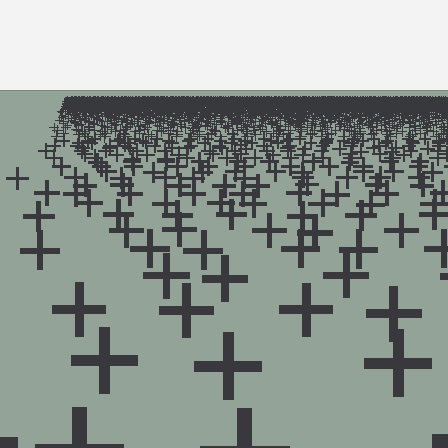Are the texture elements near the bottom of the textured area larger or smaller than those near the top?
Larger. Near the bottom, elements are closer to the viewer and appear at a bigger on-screen size.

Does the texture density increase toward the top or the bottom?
Density increases toward the top.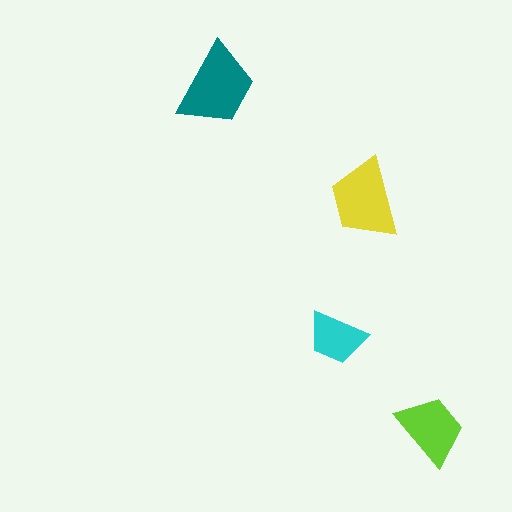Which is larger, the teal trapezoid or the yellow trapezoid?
The teal one.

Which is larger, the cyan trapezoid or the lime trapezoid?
The lime one.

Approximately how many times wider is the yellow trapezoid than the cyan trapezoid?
About 1.5 times wider.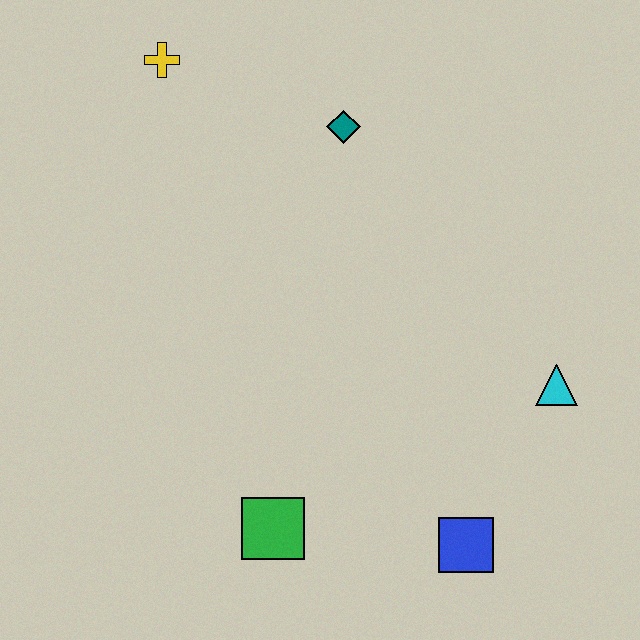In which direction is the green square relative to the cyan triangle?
The green square is to the left of the cyan triangle.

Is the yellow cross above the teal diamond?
Yes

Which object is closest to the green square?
The blue square is closest to the green square.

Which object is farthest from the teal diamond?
The blue square is farthest from the teal diamond.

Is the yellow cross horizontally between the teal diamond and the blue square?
No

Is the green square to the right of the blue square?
No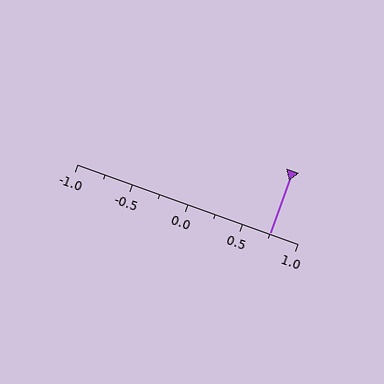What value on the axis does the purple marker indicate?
The marker indicates approximately 0.75.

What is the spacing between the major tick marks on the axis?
The major ticks are spaced 0.5 apart.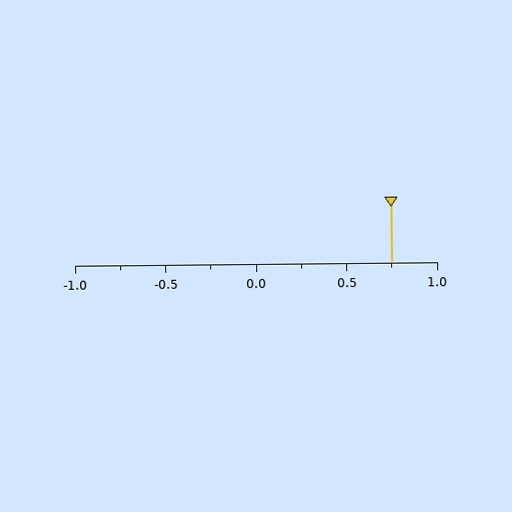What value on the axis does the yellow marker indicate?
The marker indicates approximately 0.75.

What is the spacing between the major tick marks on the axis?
The major ticks are spaced 0.5 apart.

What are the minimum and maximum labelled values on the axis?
The axis runs from -1.0 to 1.0.